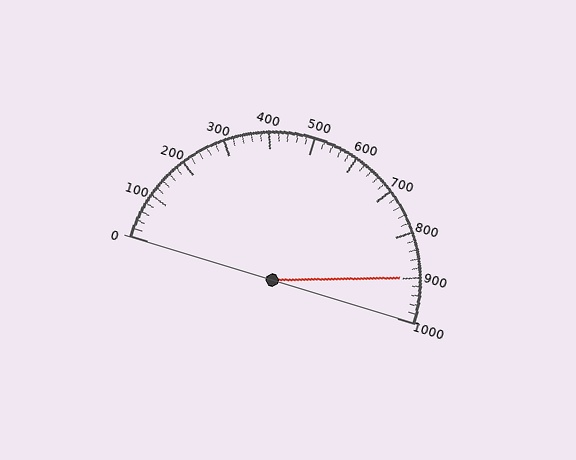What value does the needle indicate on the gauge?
The needle indicates approximately 900.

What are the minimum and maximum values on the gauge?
The gauge ranges from 0 to 1000.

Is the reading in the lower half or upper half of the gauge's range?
The reading is in the upper half of the range (0 to 1000).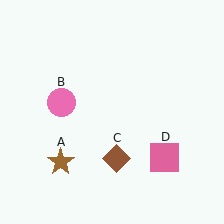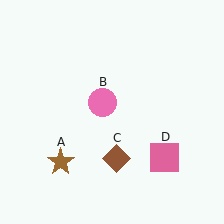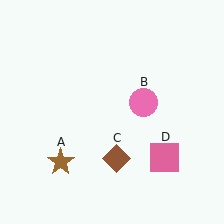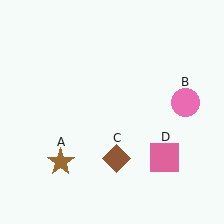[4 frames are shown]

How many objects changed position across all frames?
1 object changed position: pink circle (object B).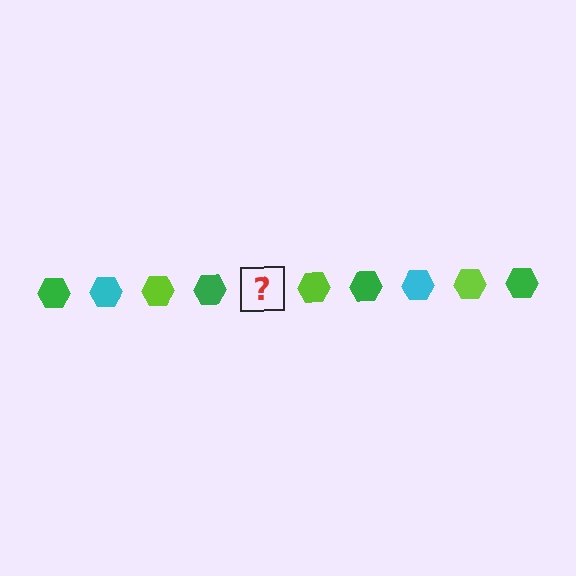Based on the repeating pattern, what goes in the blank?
The blank should be a cyan hexagon.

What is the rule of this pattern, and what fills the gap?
The rule is that the pattern cycles through green, cyan, lime hexagons. The gap should be filled with a cyan hexagon.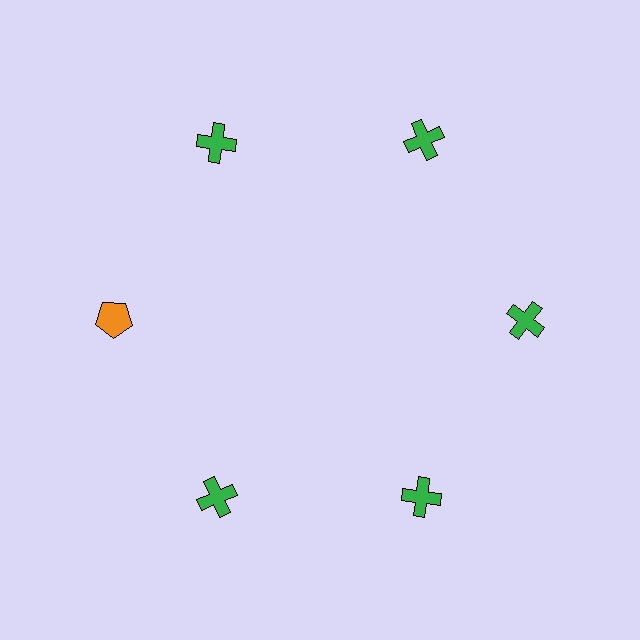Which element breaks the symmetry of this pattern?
The orange pentagon at roughly the 9 o'clock position breaks the symmetry. All other shapes are green crosses.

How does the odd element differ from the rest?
It differs in both color (orange instead of green) and shape (pentagon instead of cross).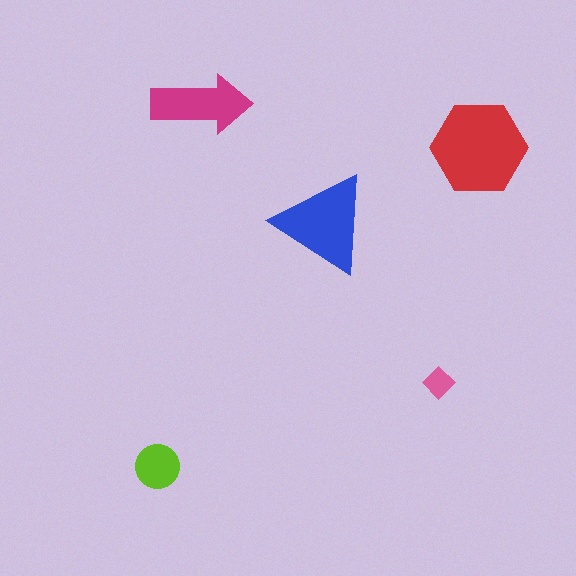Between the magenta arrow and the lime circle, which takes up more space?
The magenta arrow.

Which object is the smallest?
The pink diamond.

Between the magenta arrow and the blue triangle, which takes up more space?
The blue triangle.